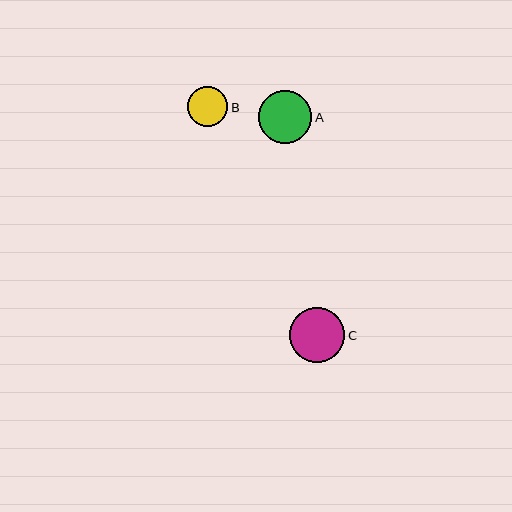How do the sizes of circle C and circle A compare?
Circle C and circle A are approximately the same size.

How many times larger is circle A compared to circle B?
Circle A is approximately 1.3 times the size of circle B.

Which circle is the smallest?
Circle B is the smallest with a size of approximately 40 pixels.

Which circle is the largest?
Circle C is the largest with a size of approximately 55 pixels.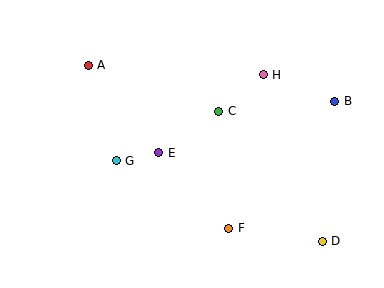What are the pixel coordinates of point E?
Point E is at (159, 153).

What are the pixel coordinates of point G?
Point G is at (116, 161).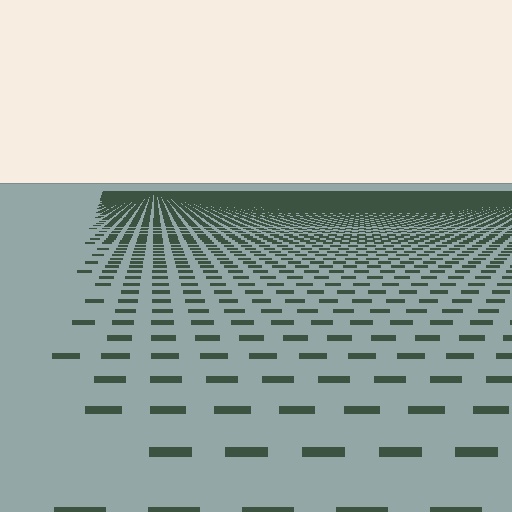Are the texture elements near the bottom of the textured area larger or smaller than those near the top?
Larger. Near the bottom, elements are closer to the viewer and appear at a bigger on-screen size.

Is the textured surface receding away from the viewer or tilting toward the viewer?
The surface is receding away from the viewer. Texture elements get smaller and denser toward the top.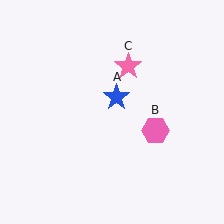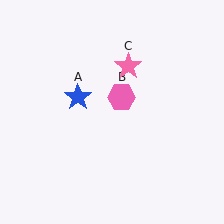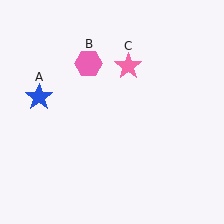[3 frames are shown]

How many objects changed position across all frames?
2 objects changed position: blue star (object A), pink hexagon (object B).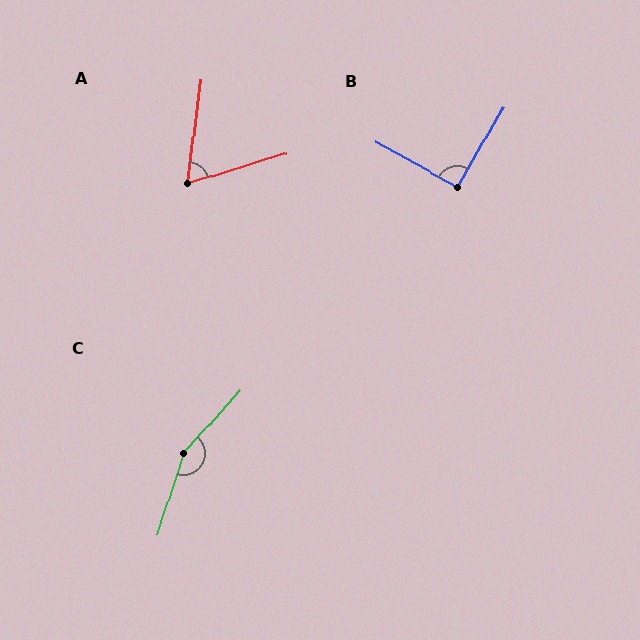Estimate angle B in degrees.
Approximately 90 degrees.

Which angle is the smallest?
A, at approximately 66 degrees.